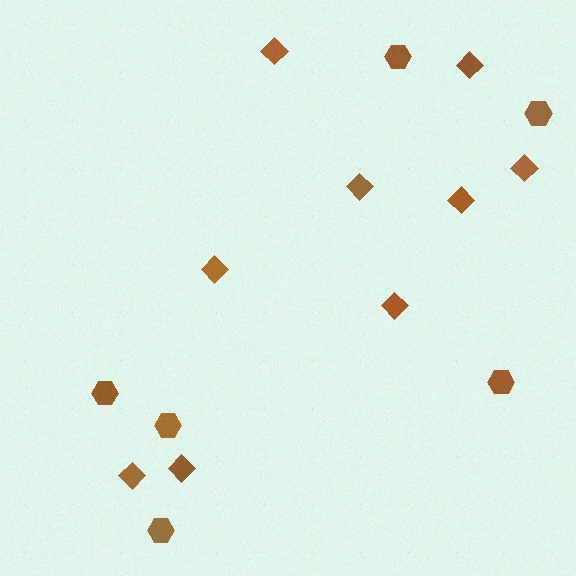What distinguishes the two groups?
There are 2 groups: one group of hexagons (6) and one group of diamonds (9).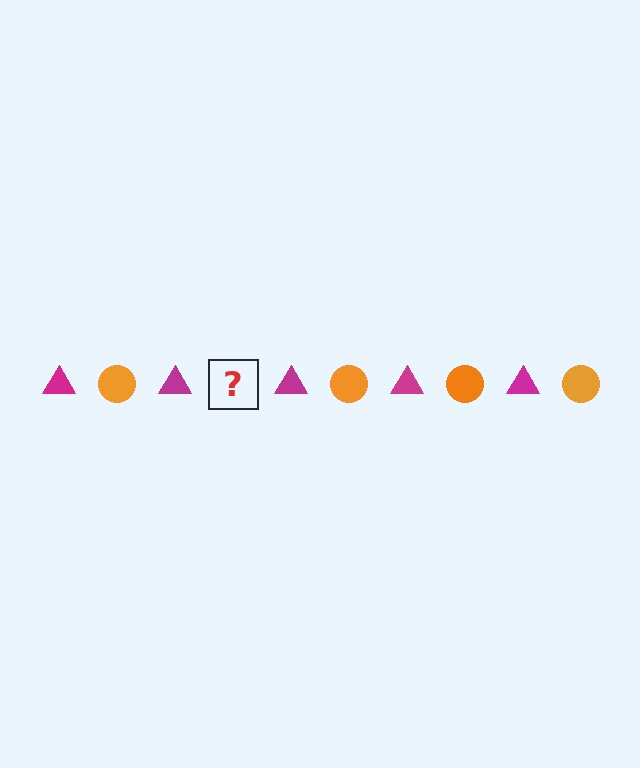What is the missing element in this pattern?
The missing element is an orange circle.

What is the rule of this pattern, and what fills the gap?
The rule is that the pattern alternates between magenta triangle and orange circle. The gap should be filled with an orange circle.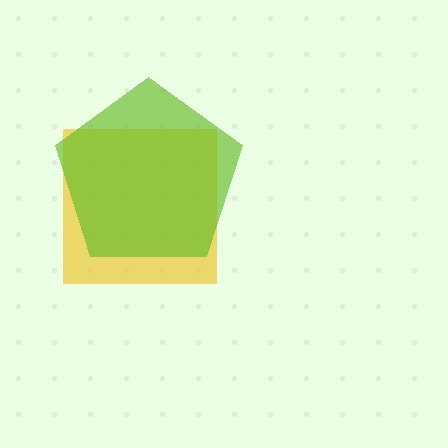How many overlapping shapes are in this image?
There are 2 overlapping shapes in the image.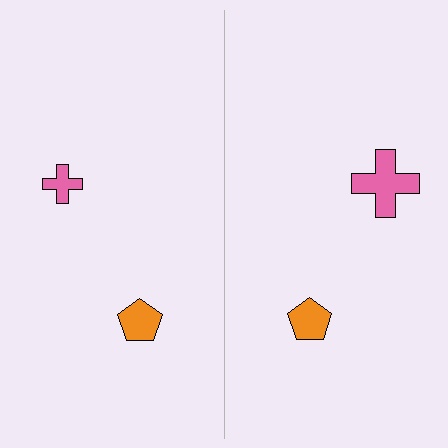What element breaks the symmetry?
The pink cross on the right side has a different size than its mirror counterpart.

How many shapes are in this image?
There are 4 shapes in this image.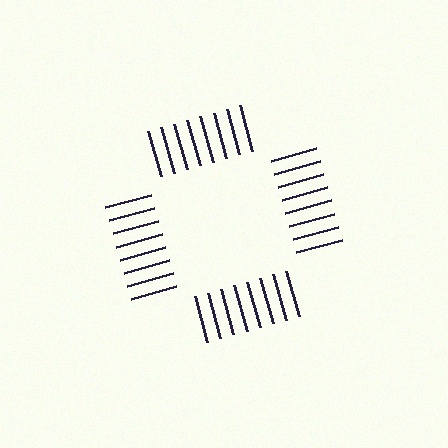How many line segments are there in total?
32 — 8 along each of the 4 edges.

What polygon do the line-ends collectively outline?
An illusory square — the line segments terminate on its edges but no continuous stroke is drawn.